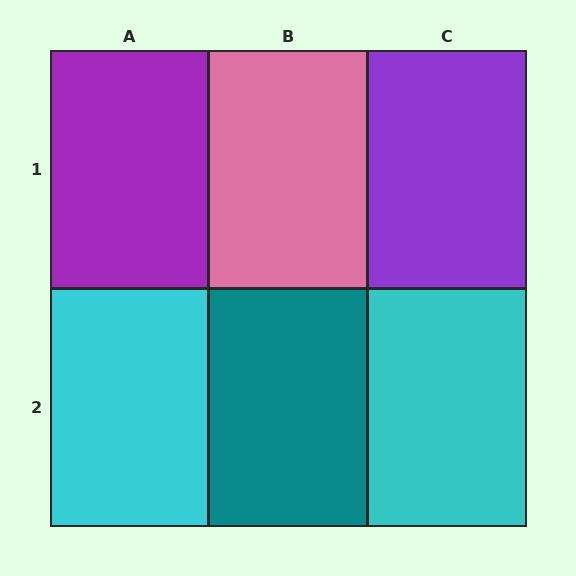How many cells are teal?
1 cell is teal.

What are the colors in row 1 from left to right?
Purple, pink, purple.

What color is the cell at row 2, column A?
Cyan.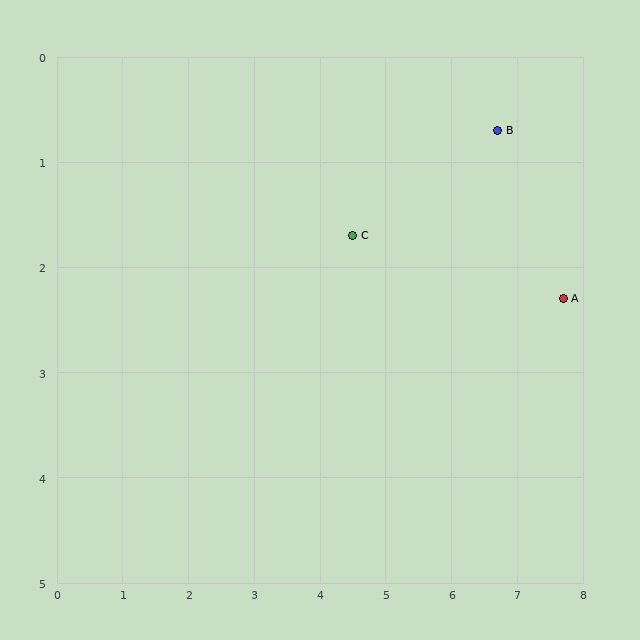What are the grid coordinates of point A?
Point A is at approximately (7.7, 2.3).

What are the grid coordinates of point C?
Point C is at approximately (4.5, 1.7).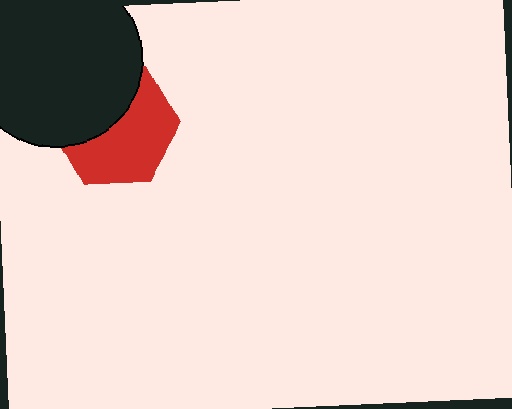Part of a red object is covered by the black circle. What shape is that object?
It is a hexagon.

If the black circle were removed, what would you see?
You would see the complete red hexagon.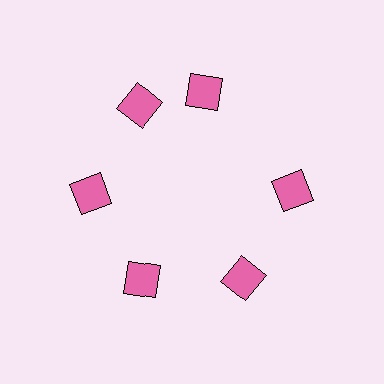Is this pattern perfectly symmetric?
No. The 6 pink diamonds are arranged in a ring, but one element near the 1 o'clock position is rotated out of alignment along the ring, breaking the 6-fold rotational symmetry.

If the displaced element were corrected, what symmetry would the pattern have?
It would have 6-fold rotational symmetry — the pattern would map onto itself every 60 degrees.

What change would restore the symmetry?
The symmetry would be restored by rotating it back into even spacing with its neighbors so that all 6 diamonds sit at equal angles and equal distance from the center.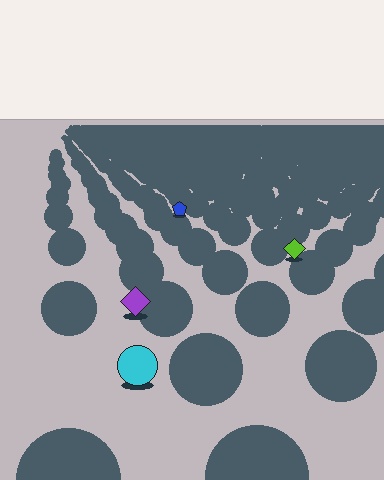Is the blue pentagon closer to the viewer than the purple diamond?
No. The purple diamond is closer — you can tell from the texture gradient: the ground texture is coarser near it.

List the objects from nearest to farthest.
From nearest to farthest: the cyan circle, the purple diamond, the lime diamond, the blue pentagon.